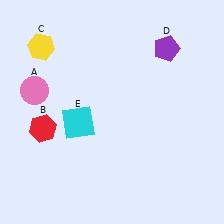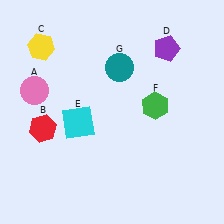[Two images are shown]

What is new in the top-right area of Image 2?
A teal circle (G) was added in the top-right area of Image 2.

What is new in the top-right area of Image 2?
A green hexagon (F) was added in the top-right area of Image 2.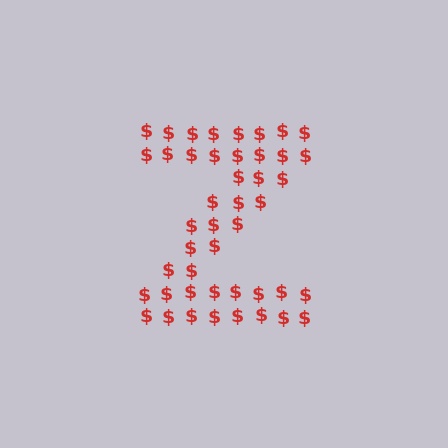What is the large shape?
The large shape is the letter Z.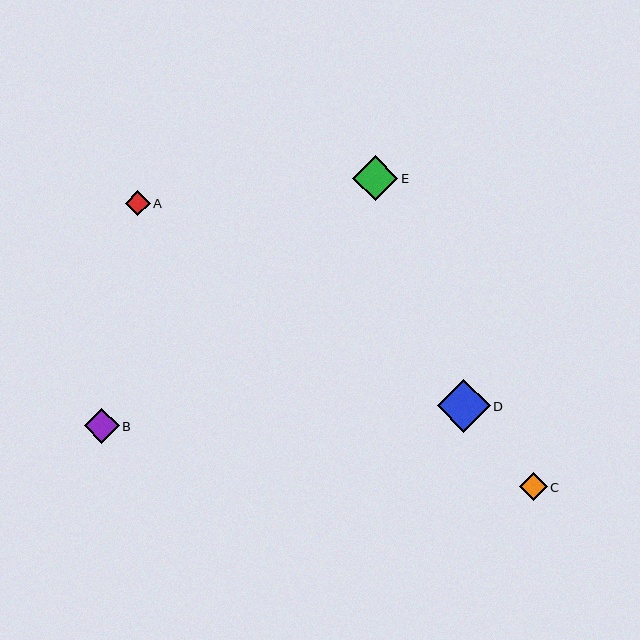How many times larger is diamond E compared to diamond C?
Diamond E is approximately 1.6 times the size of diamond C.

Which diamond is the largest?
Diamond D is the largest with a size of approximately 53 pixels.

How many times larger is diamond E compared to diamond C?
Diamond E is approximately 1.6 times the size of diamond C.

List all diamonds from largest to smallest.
From largest to smallest: D, E, B, C, A.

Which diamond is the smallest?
Diamond A is the smallest with a size of approximately 25 pixels.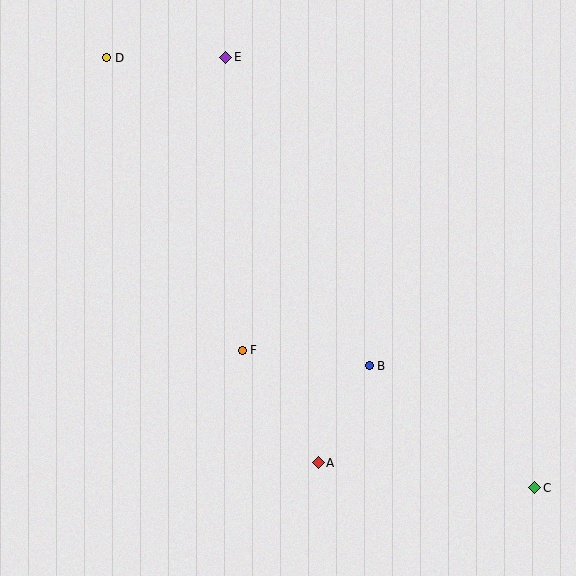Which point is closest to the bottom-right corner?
Point C is closest to the bottom-right corner.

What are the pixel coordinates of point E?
Point E is at (226, 57).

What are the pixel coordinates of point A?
Point A is at (318, 463).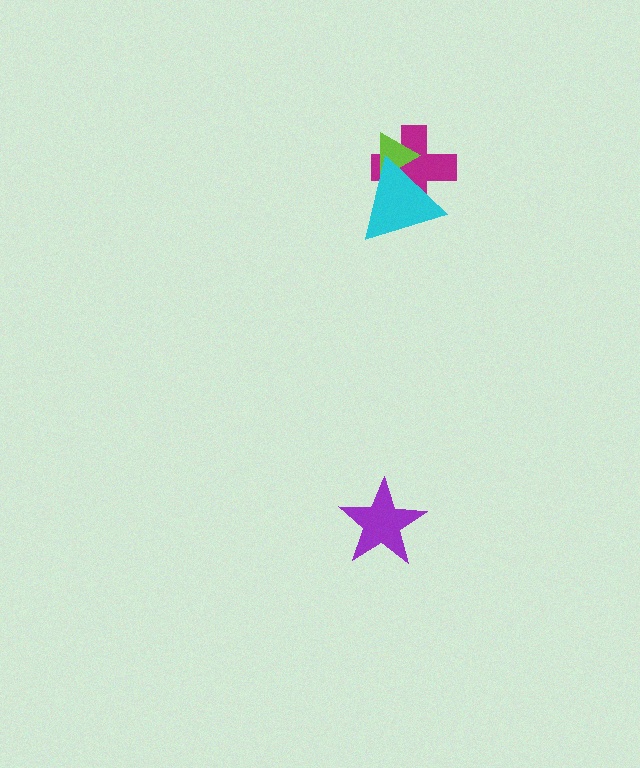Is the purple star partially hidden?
No, no other shape covers it.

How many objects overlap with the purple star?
0 objects overlap with the purple star.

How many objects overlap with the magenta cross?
2 objects overlap with the magenta cross.